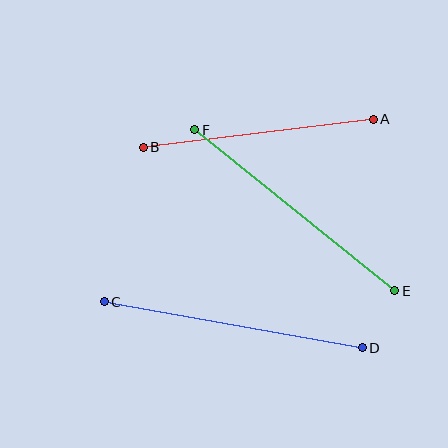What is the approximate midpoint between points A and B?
The midpoint is at approximately (258, 133) pixels.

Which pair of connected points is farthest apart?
Points C and D are farthest apart.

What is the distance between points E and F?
The distance is approximately 257 pixels.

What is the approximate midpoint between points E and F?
The midpoint is at approximately (295, 210) pixels.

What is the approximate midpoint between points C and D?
The midpoint is at approximately (233, 325) pixels.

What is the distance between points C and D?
The distance is approximately 262 pixels.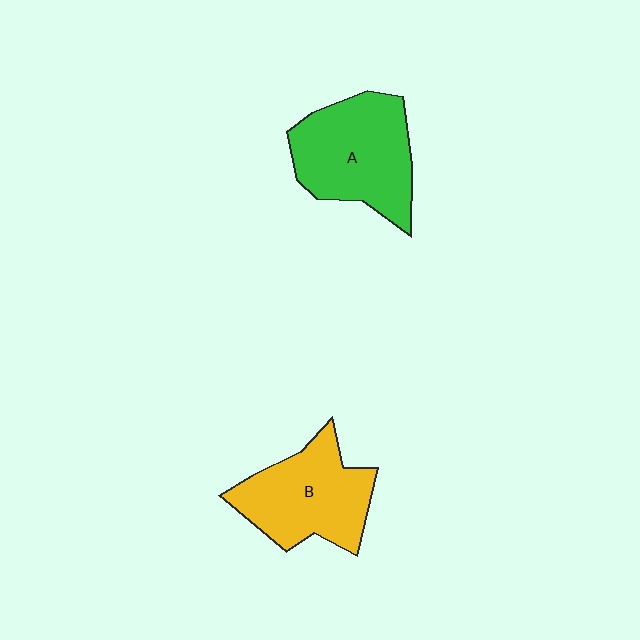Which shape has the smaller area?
Shape B (yellow).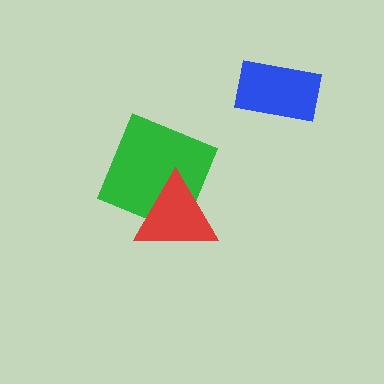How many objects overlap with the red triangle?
1 object overlaps with the red triangle.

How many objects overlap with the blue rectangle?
0 objects overlap with the blue rectangle.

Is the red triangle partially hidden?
No, no other shape covers it.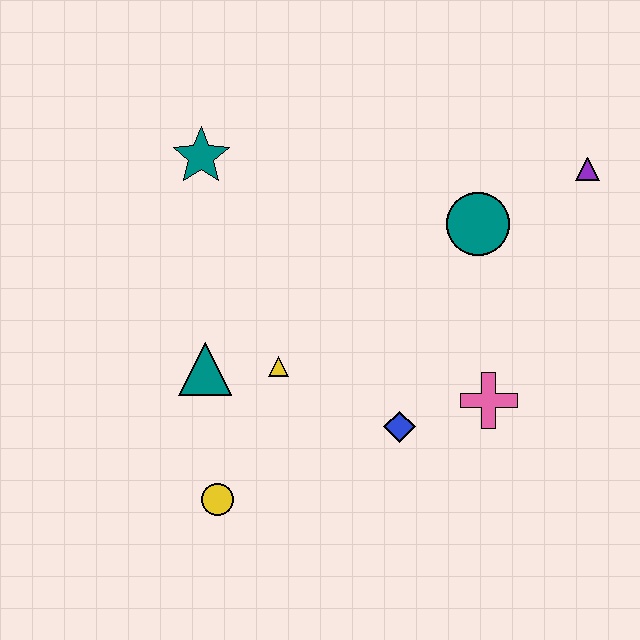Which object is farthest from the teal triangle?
The purple triangle is farthest from the teal triangle.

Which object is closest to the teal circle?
The purple triangle is closest to the teal circle.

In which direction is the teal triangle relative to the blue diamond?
The teal triangle is to the left of the blue diamond.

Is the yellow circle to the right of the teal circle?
No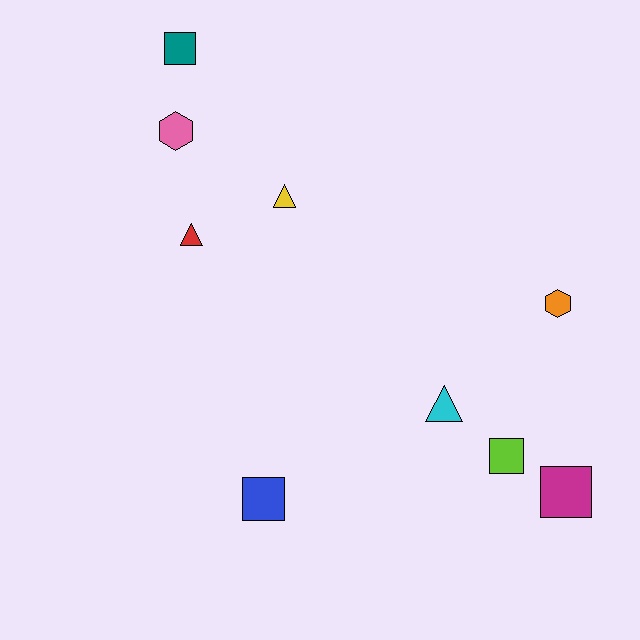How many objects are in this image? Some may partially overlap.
There are 9 objects.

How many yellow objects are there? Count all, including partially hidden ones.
There is 1 yellow object.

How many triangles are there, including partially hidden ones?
There are 3 triangles.